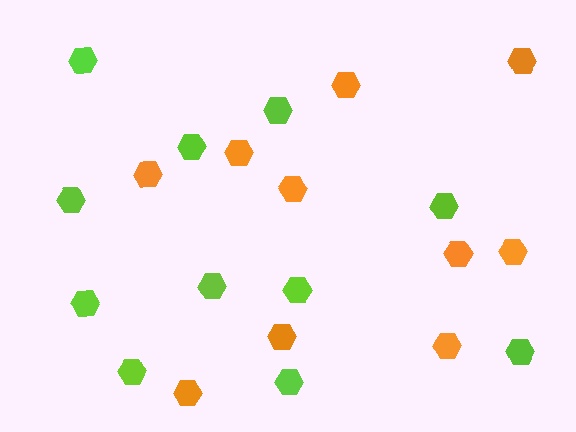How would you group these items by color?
There are 2 groups: one group of lime hexagons (11) and one group of orange hexagons (10).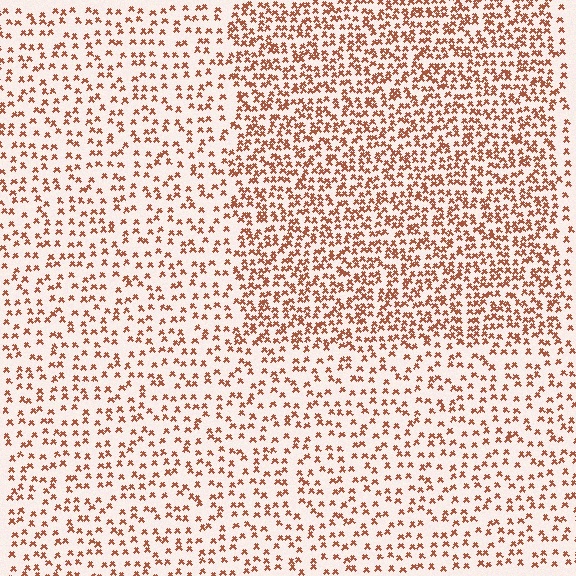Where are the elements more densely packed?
The elements are more densely packed inside the rectangle boundary.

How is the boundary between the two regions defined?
The boundary is defined by a change in element density (approximately 1.9x ratio). All elements are the same color, size, and shape.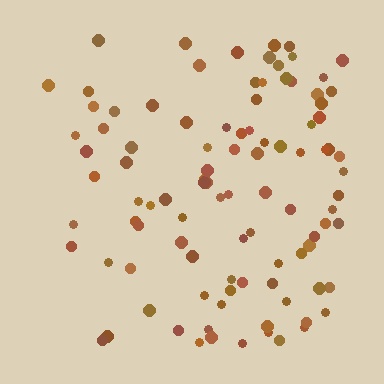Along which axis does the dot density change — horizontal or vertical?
Horizontal.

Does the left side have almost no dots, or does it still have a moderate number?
Still a moderate number, just noticeably fewer than the right.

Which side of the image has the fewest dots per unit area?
The left.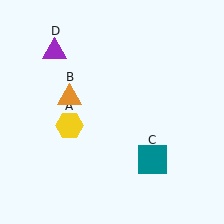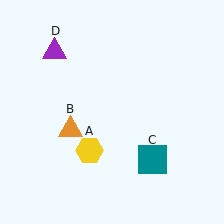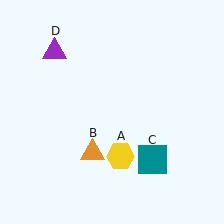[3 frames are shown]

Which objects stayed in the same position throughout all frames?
Teal square (object C) and purple triangle (object D) remained stationary.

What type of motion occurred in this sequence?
The yellow hexagon (object A), orange triangle (object B) rotated counterclockwise around the center of the scene.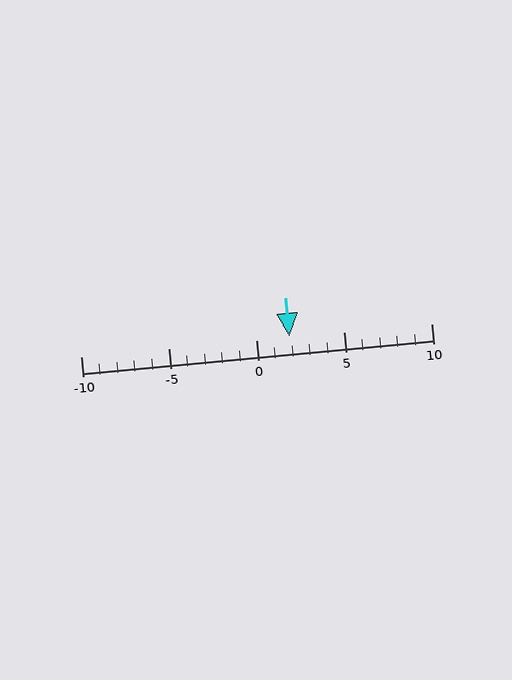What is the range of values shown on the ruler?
The ruler shows values from -10 to 10.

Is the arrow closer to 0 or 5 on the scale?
The arrow is closer to 0.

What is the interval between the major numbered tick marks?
The major tick marks are spaced 5 units apart.